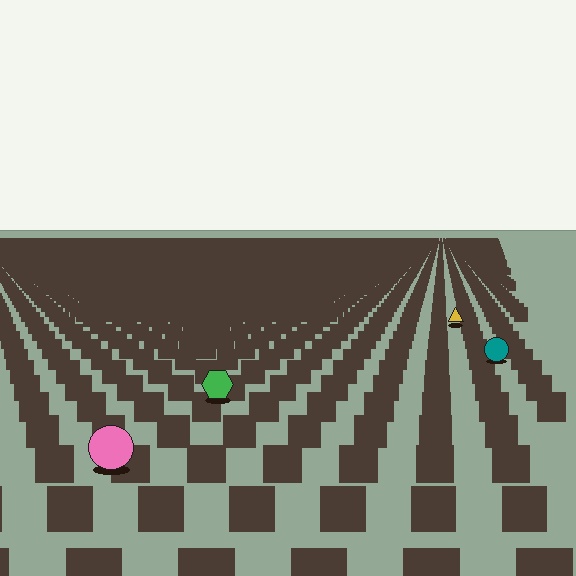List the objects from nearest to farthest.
From nearest to farthest: the pink circle, the green hexagon, the teal circle, the yellow triangle.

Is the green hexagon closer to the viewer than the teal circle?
Yes. The green hexagon is closer — you can tell from the texture gradient: the ground texture is coarser near it.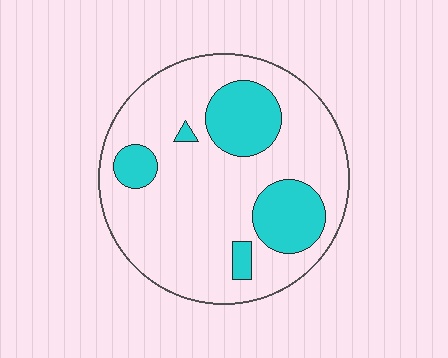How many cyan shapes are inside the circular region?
5.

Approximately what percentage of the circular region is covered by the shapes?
Approximately 25%.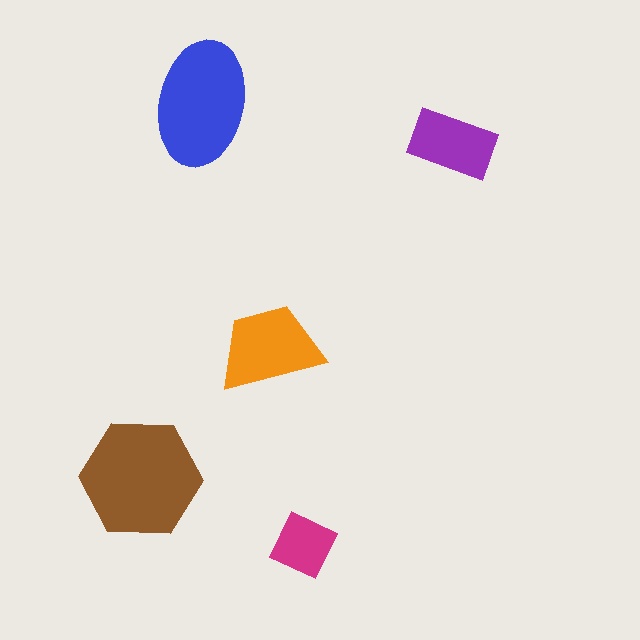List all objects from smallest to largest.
The magenta diamond, the purple rectangle, the orange trapezoid, the blue ellipse, the brown hexagon.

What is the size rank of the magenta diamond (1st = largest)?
5th.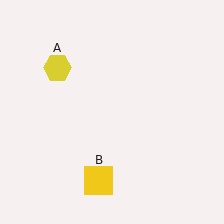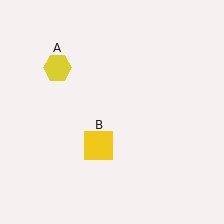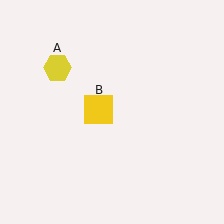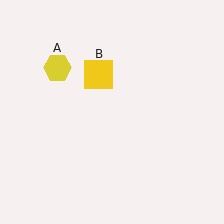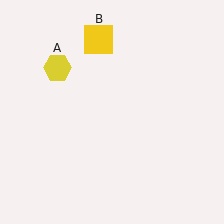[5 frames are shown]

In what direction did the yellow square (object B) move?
The yellow square (object B) moved up.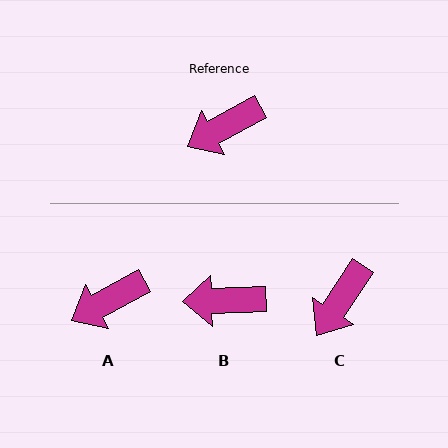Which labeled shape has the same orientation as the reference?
A.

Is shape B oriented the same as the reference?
No, it is off by about 26 degrees.